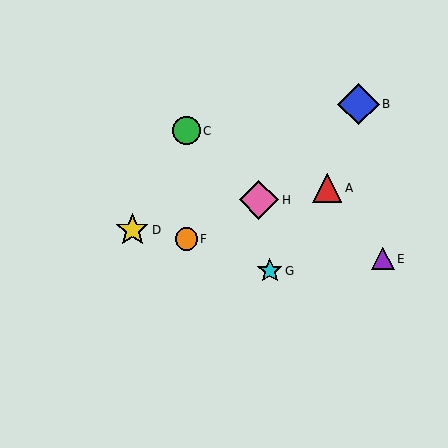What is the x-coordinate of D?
Object D is at x≈132.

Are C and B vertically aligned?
No, C is at x≈186 and B is at x≈358.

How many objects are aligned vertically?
2 objects (C, F) are aligned vertically.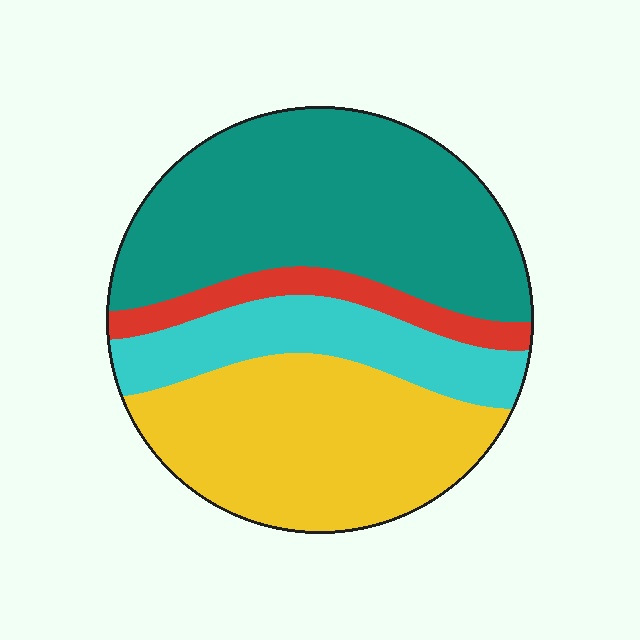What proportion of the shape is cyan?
Cyan takes up less than a sixth of the shape.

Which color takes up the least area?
Red, at roughly 10%.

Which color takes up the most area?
Teal, at roughly 40%.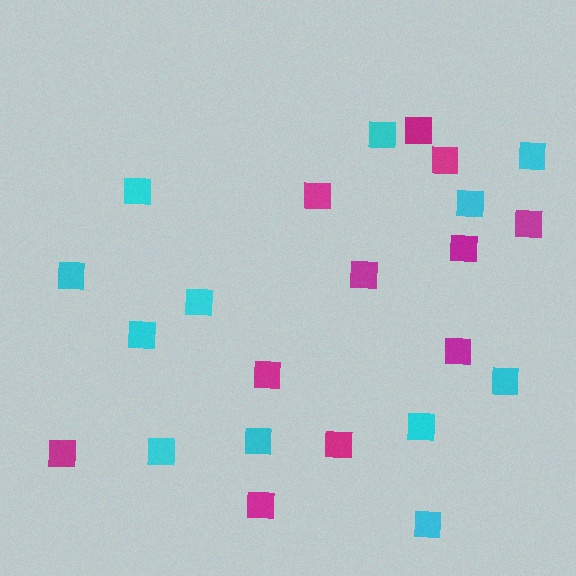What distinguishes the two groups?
There are 2 groups: one group of cyan squares (12) and one group of magenta squares (11).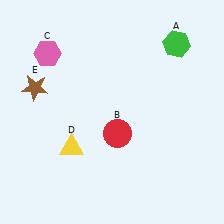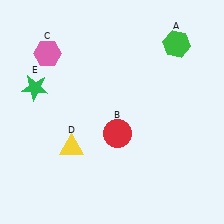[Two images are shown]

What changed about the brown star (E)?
In Image 1, E is brown. In Image 2, it changed to green.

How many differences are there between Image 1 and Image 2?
There is 1 difference between the two images.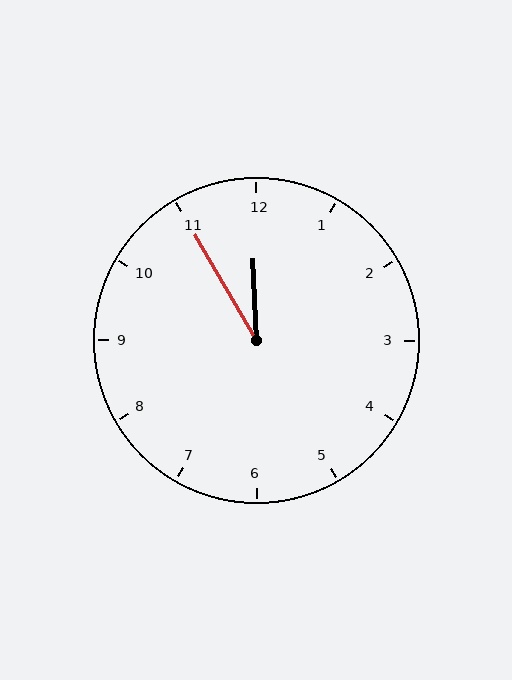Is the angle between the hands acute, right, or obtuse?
It is acute.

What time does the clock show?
11:55.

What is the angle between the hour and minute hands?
Approximately 28 degrees.